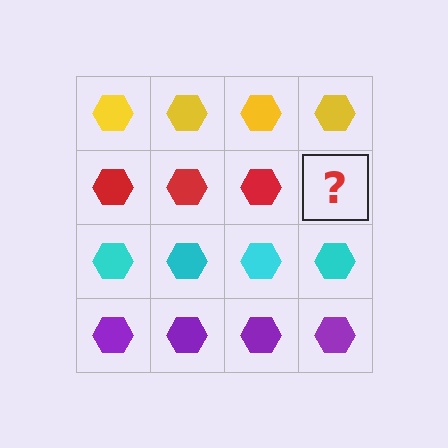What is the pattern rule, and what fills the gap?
The rule is that each row has a consistent color. The gap should be filled with a red hexagon.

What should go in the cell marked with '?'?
The missing cell should contain a red hexagon.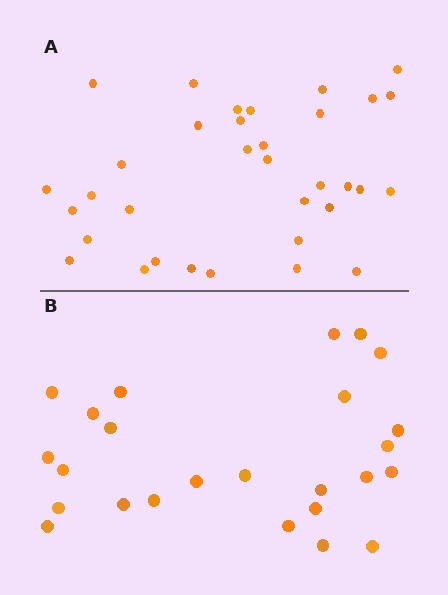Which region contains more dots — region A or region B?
Region A (the top region) has more dots.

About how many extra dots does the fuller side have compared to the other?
Region A has roughly 8 or so more dots than region B.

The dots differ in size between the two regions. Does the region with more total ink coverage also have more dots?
No. Region B has more total ink coverage because its dots are larger, but region A actually contains more individual dots. Total area can be misleading — the number of items is what matters here.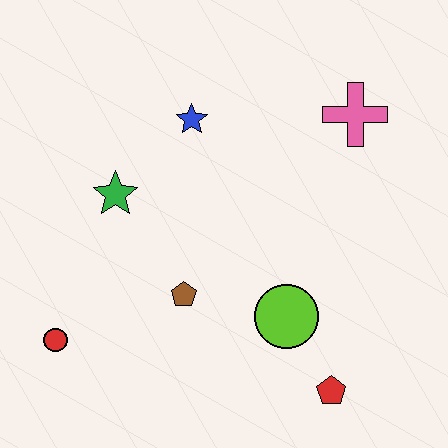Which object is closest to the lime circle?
The red pentagon is closest to the lime circle.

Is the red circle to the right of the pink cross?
No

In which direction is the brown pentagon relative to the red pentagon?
The brown pentagon is to the left of the red pentagon.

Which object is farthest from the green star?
The red pentagon is farthest from the green star.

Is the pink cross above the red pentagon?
Yes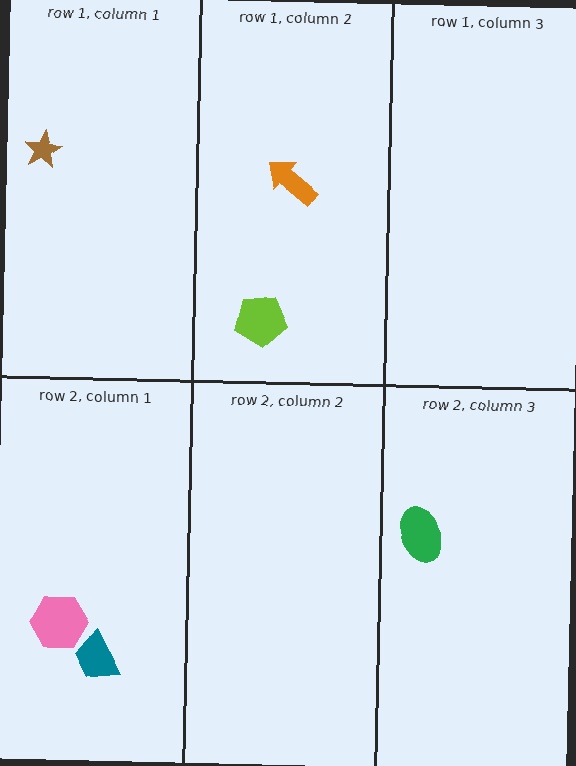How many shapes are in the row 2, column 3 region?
1.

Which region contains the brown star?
The row 1, column 1 region.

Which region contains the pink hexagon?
The row 2, column 1 region.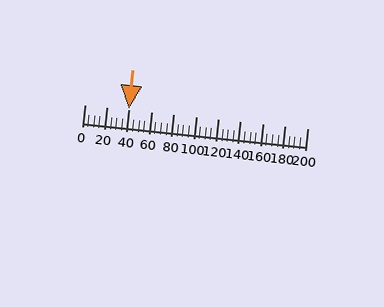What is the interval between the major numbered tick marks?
The major tick marks are spaced 20 units apart.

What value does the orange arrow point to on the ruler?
The orange arrow points to approximately 40.